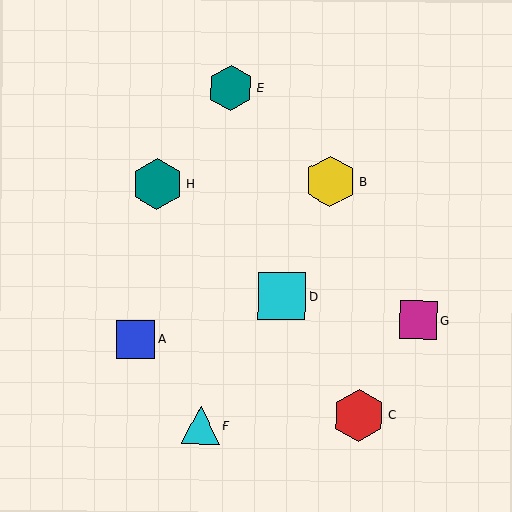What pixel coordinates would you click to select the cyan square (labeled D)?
Click at (281, 296) to select the cyan square D.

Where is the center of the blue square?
The center of the blue square is at (136, 339).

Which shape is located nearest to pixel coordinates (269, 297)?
The cyan square (labeled D) at (281, 296) is nearest to that location.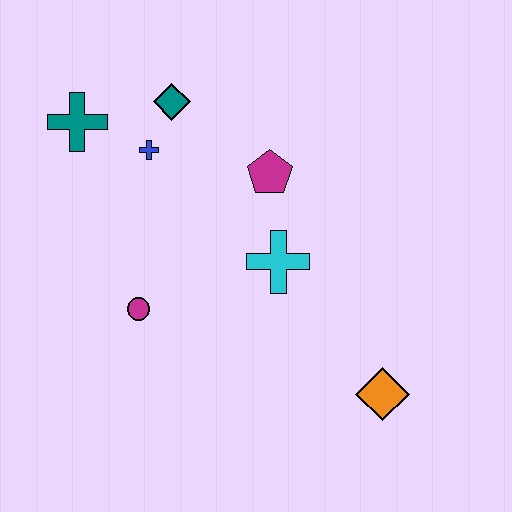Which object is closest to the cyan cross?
The magenta pentagon is closest to the cyan cross.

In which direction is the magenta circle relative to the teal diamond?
The magenta circle is below the teal diamond.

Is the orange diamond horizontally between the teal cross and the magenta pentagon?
No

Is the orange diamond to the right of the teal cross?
Yes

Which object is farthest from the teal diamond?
The orange diamond is farthest from the teal diamond.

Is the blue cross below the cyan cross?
No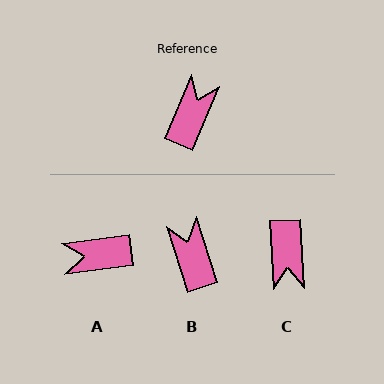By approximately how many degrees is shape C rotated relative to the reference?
Approximately 154 degrees clockwise.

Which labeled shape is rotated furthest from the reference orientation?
C, about 154 degrees away.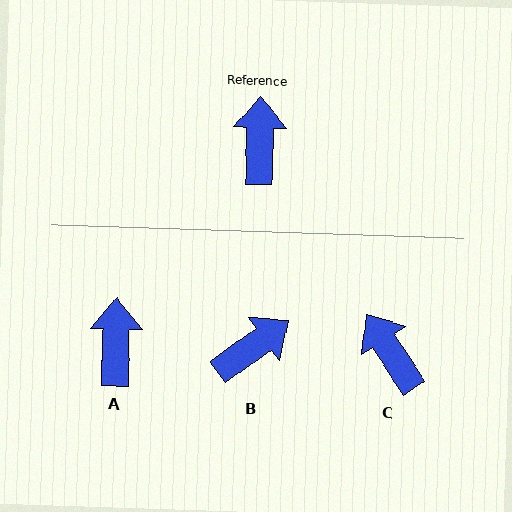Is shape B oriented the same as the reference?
No, it is off by about 53 degrees.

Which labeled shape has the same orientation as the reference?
A.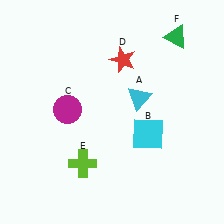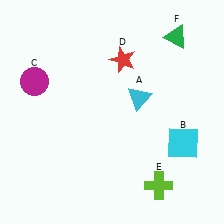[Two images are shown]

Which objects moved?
The objects that moved are: the cyan square (B), the magenta circle (C), the lime cross (E).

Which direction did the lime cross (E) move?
The lime cross (E) moved right.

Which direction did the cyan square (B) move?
The cyan square (B) moved right.